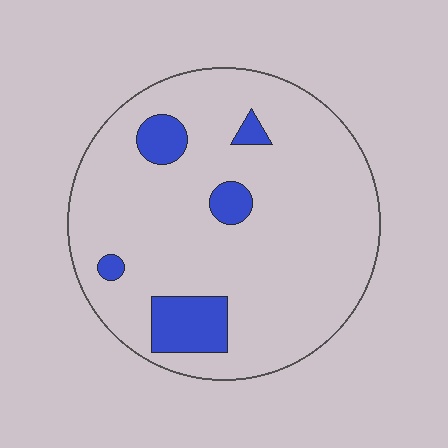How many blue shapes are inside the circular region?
5.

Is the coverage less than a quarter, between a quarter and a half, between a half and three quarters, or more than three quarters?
Less than a quarter.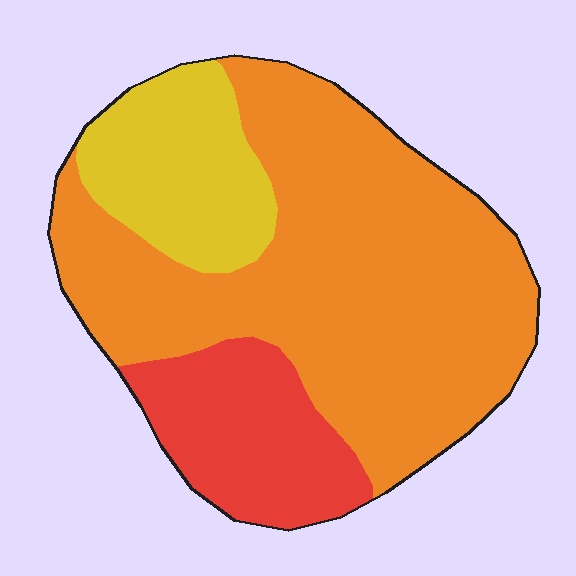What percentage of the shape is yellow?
Yellow takes up about one sixth (1/6) of the shape.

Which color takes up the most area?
Orange, at roughly 65%.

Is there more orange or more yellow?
Orange.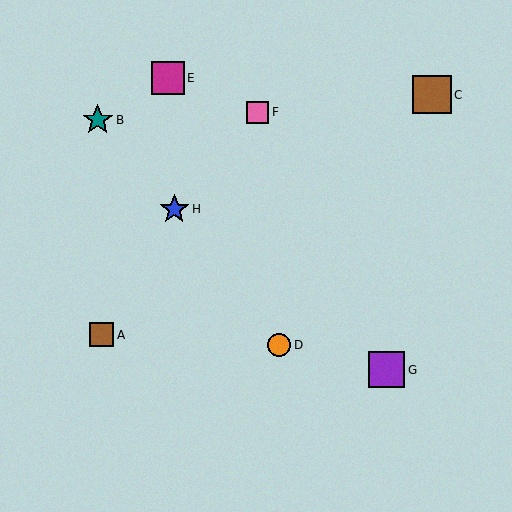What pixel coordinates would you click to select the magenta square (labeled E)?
Click at (168, 78) to select the magenta square E.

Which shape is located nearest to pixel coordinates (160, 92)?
The magenta square (labeled E) at (168, 78) is nearest to that location.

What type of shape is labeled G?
Shape G is a purple square.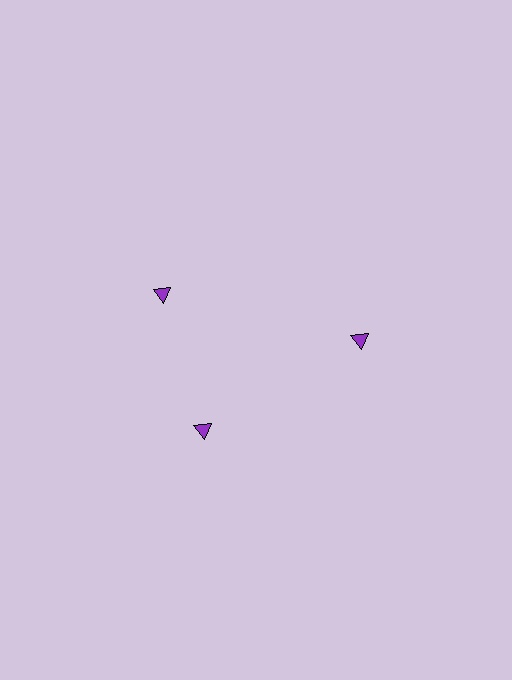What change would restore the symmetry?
The symmetry would be restored by rotating it back into even spacing with its neighbors so that all 3 triangles sit at equal angles and equal distance from the center.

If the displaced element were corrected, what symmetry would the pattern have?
It would have 3-fold rotational symmetry — the pattern would map onto itself every 120 degrees.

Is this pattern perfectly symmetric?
No. The 3 purple triangles are arranged in a ring, but one element near the 11 o'clock position is rotated out of alignment along the ring, breaking the 3-fold rotational symmetry.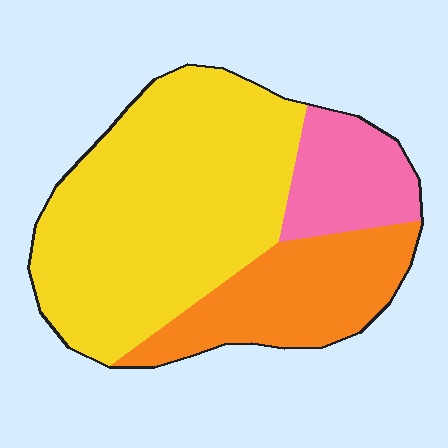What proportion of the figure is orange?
Orange takes up about one quarter (1/4) of the figure.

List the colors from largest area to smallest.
From largest to smallest: yellow, orange, pink.